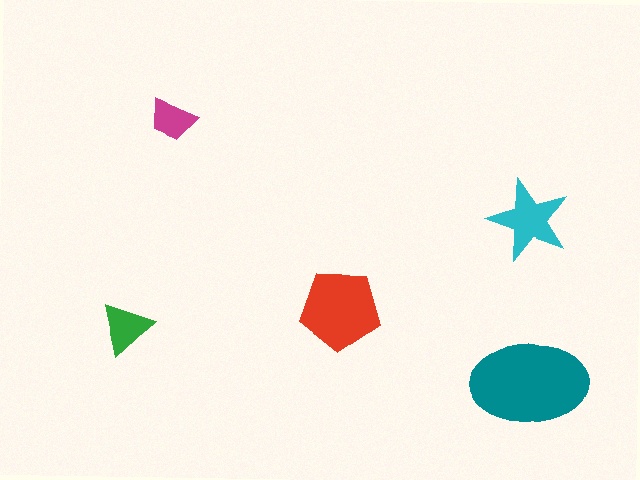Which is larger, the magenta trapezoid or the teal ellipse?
The teal ellipse.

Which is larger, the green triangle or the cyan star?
The cyan star.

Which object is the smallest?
The magenta trapezoid.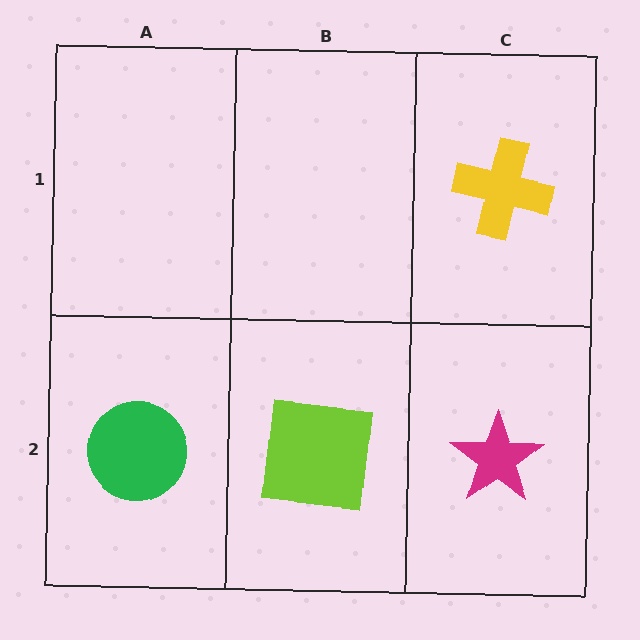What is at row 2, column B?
A lime square.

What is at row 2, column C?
A magenta star.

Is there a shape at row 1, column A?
No, that cell is empty.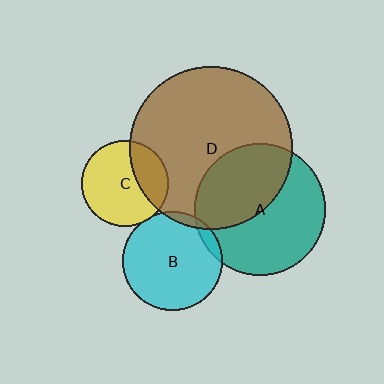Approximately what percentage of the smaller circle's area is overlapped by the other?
Approximately 5%.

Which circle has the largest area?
Circle D (brown).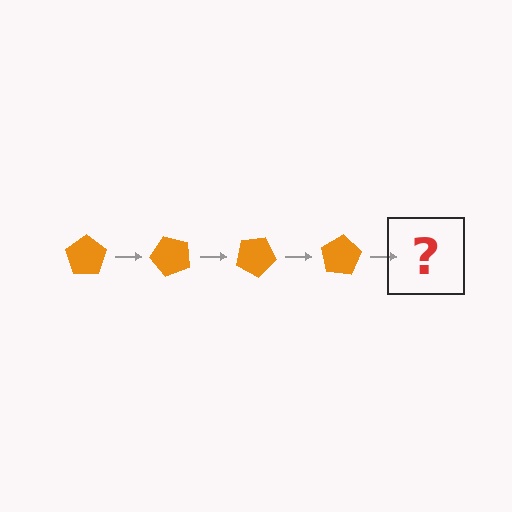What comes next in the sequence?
The next element should be an orange pentagon rotated 200 degrees.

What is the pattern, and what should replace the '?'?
The pattern is that the pentagon rotates 50 degrees each step. The '?' should be an orange pentagon rotated 200 degrees.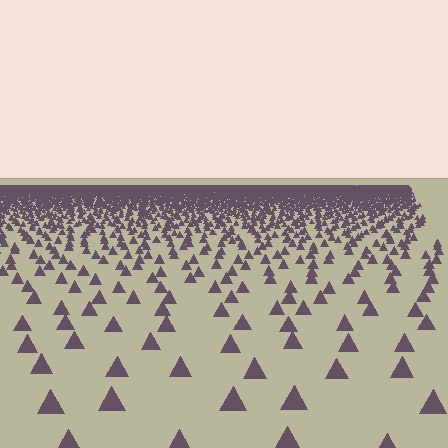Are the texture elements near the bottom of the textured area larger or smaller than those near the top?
Larger. Near the bottom, elements are closer to the viewer and appear at a bigger on-screen size.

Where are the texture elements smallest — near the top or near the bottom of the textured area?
Near the top.